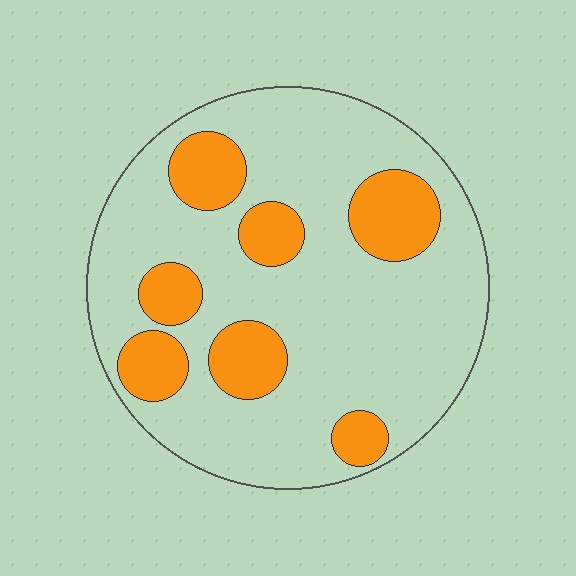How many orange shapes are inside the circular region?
7.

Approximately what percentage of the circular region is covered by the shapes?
Approximately 25%.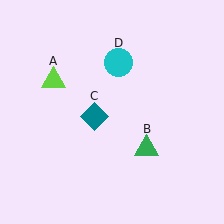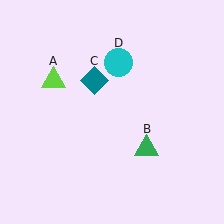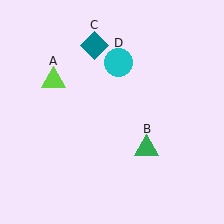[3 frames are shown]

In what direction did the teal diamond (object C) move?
The teal diamond (object C) moved up.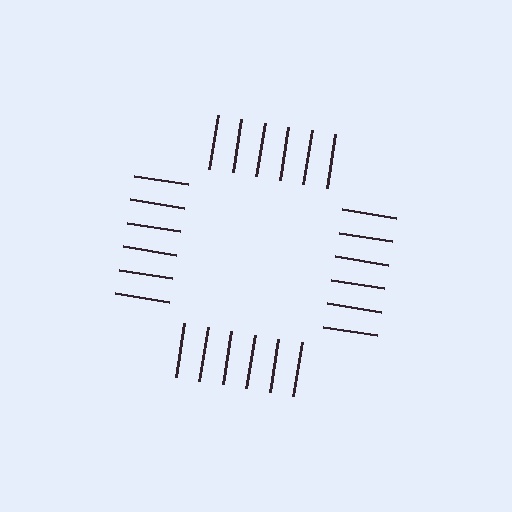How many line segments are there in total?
24 — 6 along each of the 4 edges.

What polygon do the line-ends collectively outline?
An illusory square — the line segments terminate on its edges but no continuous stroke is drawn.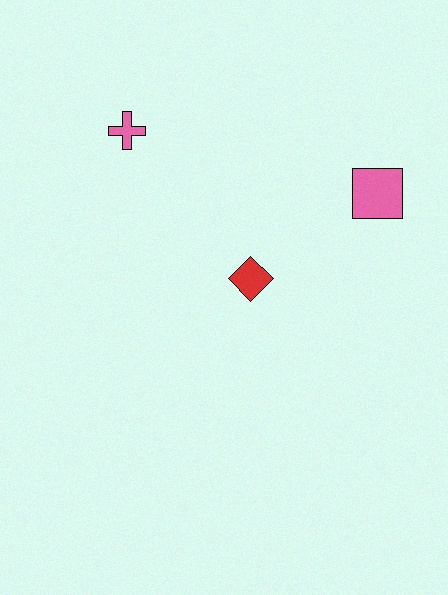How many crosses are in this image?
There is 1 cross.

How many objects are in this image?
There are 3 objects.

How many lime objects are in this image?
There are no lime objects.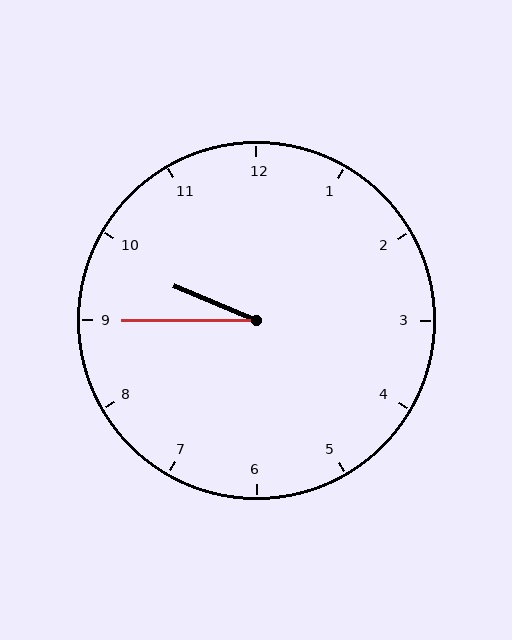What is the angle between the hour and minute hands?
Approximately 22 degrees.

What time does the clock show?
9:45.